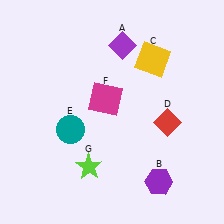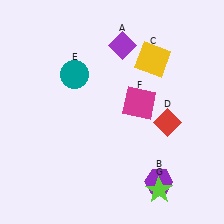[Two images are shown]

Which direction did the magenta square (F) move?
The magenta square (F) moved right.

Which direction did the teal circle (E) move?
The teal circle (E) moved up.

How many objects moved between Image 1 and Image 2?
3 objects moved between the two images.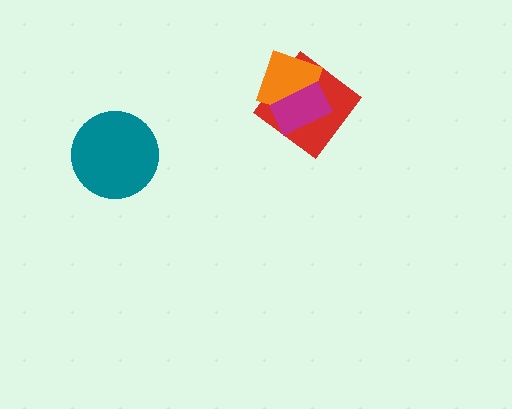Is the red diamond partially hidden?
Yes, it is partially covered by another shape.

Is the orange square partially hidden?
Yes, it is partially covered by another shape.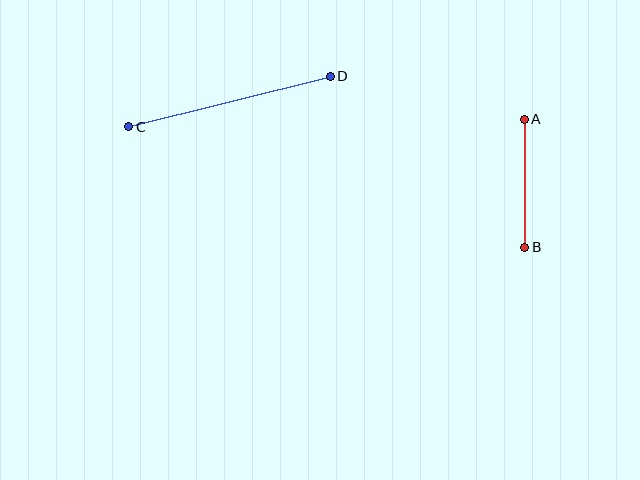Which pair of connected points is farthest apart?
Points C and D are farthest apart.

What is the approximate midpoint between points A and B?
The midpoint is at approximately (524, 183) pixels.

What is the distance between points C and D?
The distance is approximately 208 pixels.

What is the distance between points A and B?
The distance is approximately 128 pixels.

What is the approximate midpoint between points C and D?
The midpoint is at approximately (230, 102) pixels.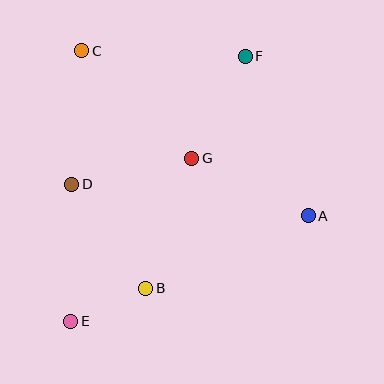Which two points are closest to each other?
Points B and E are closest to each other.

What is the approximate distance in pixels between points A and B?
The distance between A and B is approximately 178 pixels.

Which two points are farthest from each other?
Points E and F are farthest from each other.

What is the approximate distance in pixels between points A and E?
The distance between A and E is approximately 260 pixels.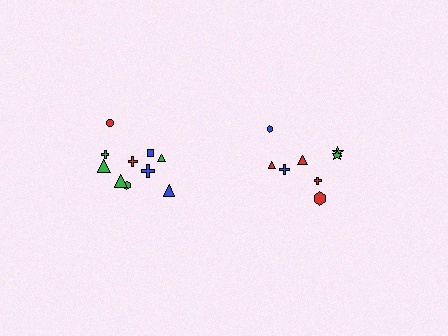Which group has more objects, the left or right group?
The left group.